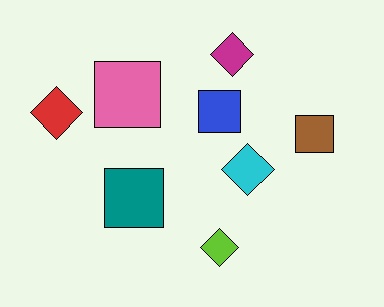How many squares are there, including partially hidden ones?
There are 4 squares.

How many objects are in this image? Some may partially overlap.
There are 8 objects.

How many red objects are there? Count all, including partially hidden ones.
There is 1 red object.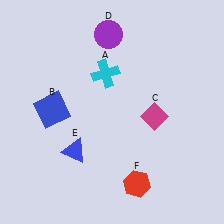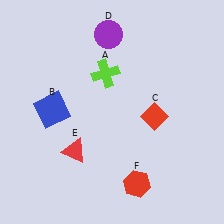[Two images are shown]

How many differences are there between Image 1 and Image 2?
There are 3 differences between the two images.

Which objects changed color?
A changed from cyan to lime. C changed from magenta to red. E changed from blue to red.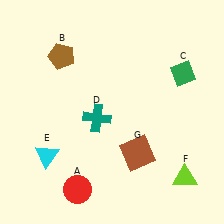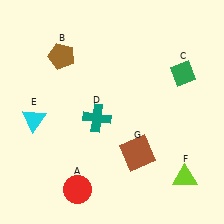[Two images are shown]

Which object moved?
The cyan triangle (E) moved up.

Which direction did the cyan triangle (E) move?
The cyan triangle (E) moved up.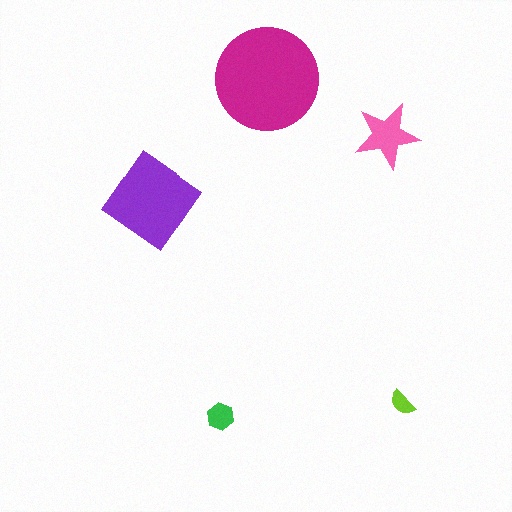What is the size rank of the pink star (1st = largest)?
3rd.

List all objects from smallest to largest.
The lime semicircle, the green hexagon, the pink star, the purple diamond, the magenta circle.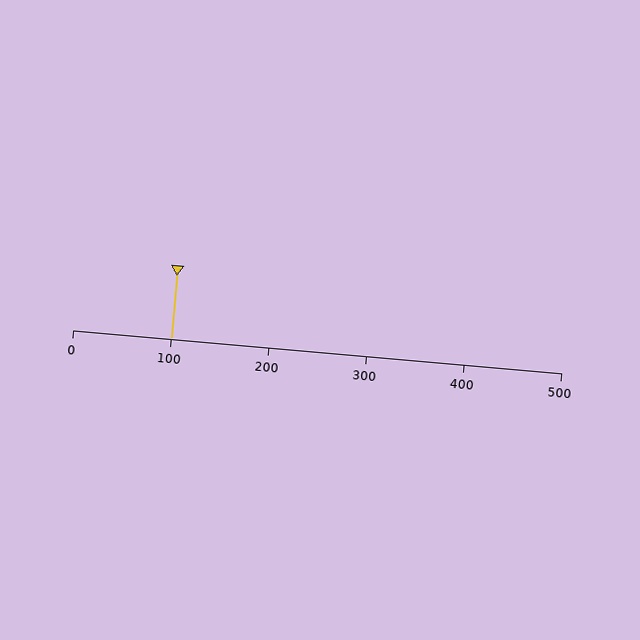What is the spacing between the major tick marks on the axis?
The major ticks are spaced 100 apart.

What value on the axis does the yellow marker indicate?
The marker indicates approximately 100.